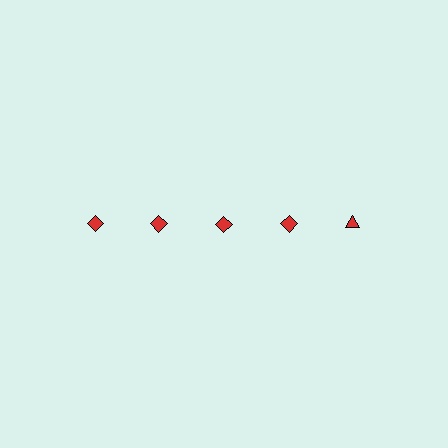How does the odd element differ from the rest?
It has a different shape: triangle instead of diamond.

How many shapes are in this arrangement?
There are 5 shapes arranged in a grid pattern.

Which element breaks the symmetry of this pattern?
The red triangle in the top row, rightmost column breaks the symmetry. All other shapes are red diamonds.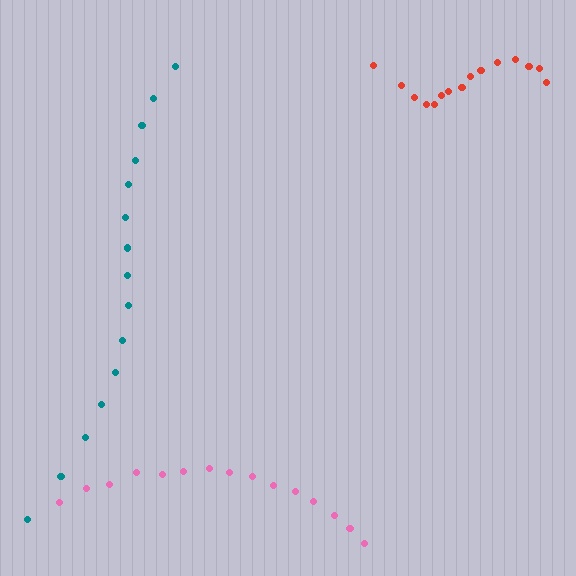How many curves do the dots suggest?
There are 3 distinct paths.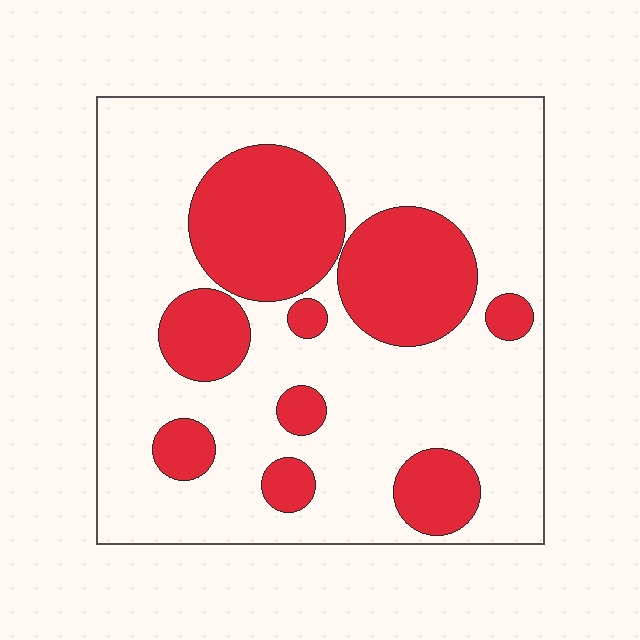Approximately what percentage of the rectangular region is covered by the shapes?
Approximately 30%.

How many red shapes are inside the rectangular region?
9.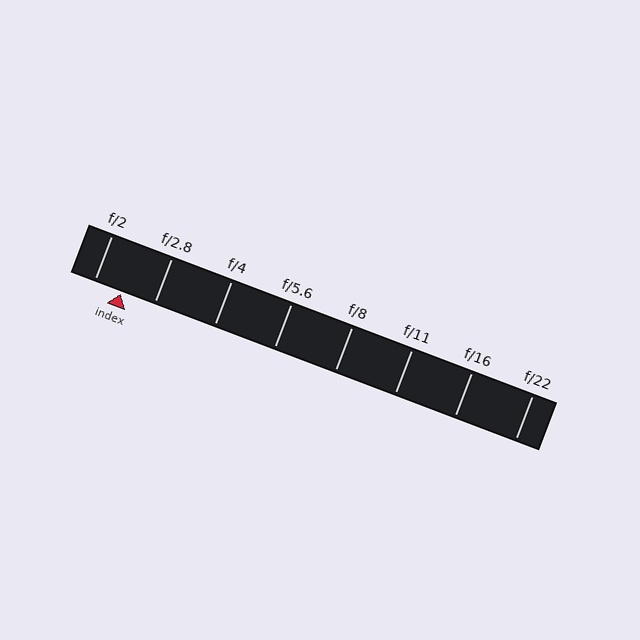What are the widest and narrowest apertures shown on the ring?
The widest aperture shown is f/2 and the narrowest is f/22.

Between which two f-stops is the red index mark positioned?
The index mark is between f/2 and f/2.8.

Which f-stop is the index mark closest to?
The index mark is closest to f/2.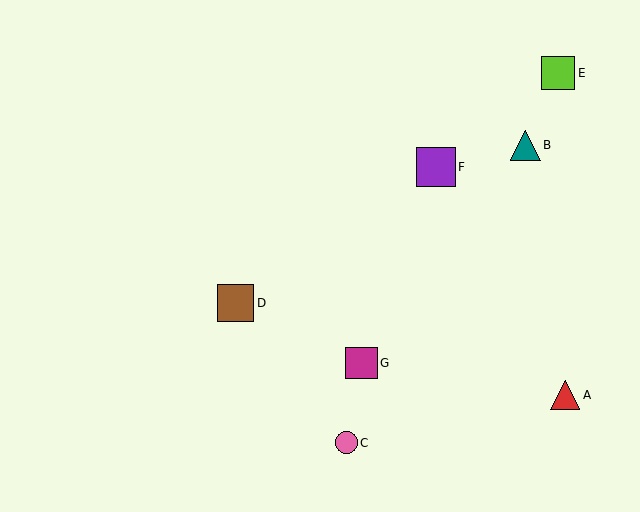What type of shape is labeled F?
Shape F is a purple square.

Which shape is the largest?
The purple square (labeled F) is the largest.